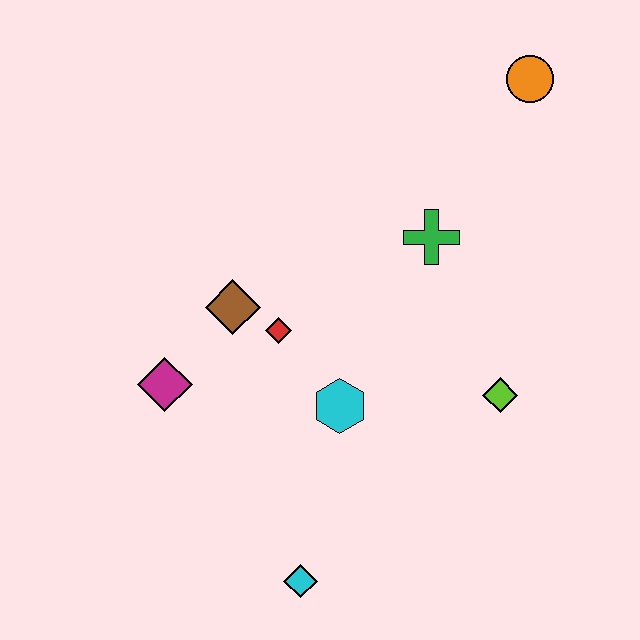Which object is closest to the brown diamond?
The red diamond is closest to the brown diamond.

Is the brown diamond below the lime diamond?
No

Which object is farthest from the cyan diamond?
The orange circle is farthest from the cyan diamond.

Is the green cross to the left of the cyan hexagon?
No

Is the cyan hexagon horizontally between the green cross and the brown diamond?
Yes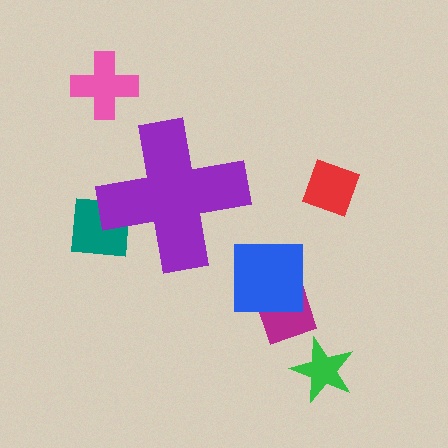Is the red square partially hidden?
No, the red square is fully visible.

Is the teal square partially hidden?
Yes, the teal square is partially hidden behind the purple cross.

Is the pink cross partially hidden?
No, the pink cross is fully visible.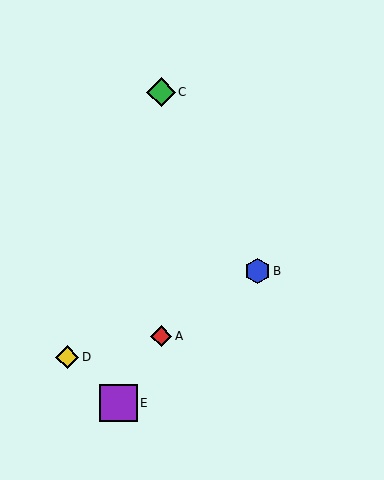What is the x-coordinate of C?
Object C is at x≈161.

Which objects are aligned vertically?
Objects A, C are aligned vertically.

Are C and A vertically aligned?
Yes, both are at x≈161.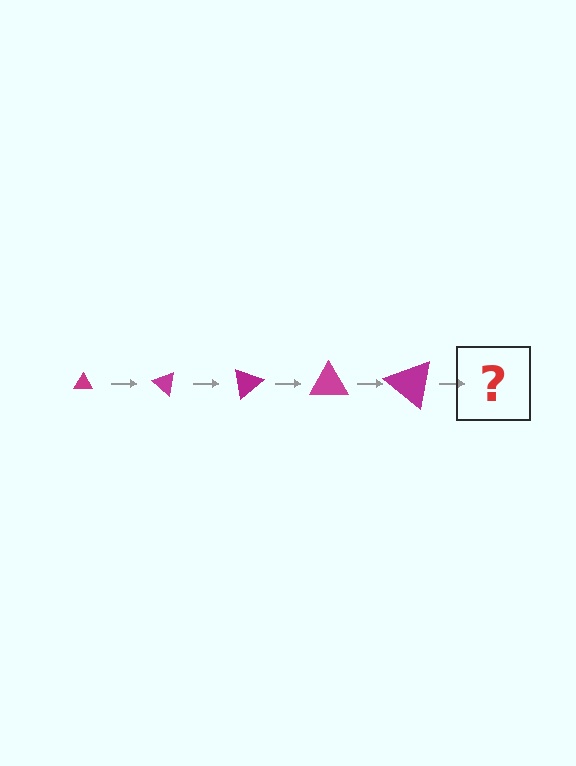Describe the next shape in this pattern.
It should be a triangle, larger than the previous one and rotated 200 degrees from the start.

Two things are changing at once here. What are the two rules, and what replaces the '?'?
The two rules are that the triangle grows larger each step and it rotates 40 degrees each step. The '?' should be a triangle, larger than the previous one and rotated 200 degrees from the start.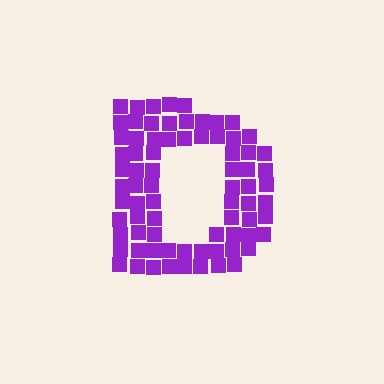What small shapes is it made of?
It is made of small squares.